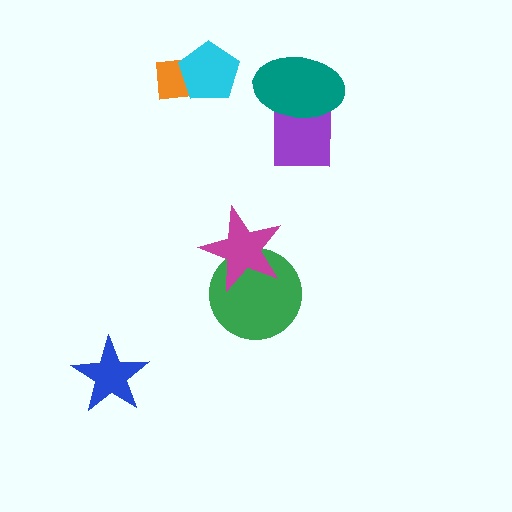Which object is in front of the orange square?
The cyan pentagon is in front of the orange square.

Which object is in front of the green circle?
The magenta star is in front of the green circle.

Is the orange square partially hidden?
Yes, it is partially covered by another shape.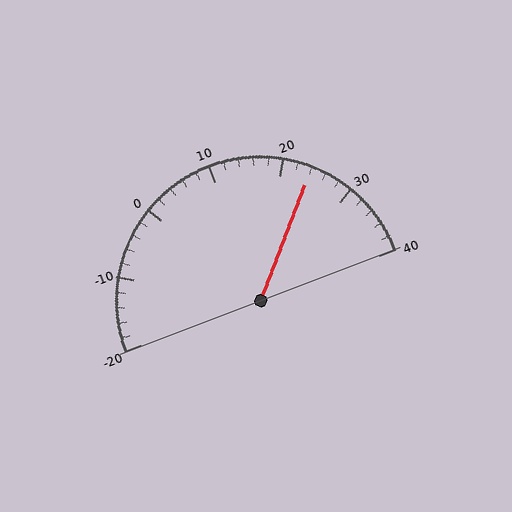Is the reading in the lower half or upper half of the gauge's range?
The reading is in the upper half of the range (-20 to 40).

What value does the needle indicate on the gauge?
The needle indicates approximately 24.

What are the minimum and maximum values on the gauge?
The gauge ranges from -20 to 40.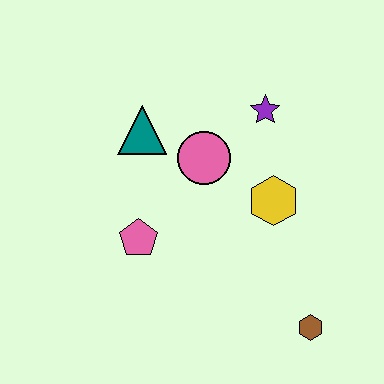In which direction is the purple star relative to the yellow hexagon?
The purple star is above the yellow hexagon.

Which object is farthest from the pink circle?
The brown hexagon is farthest from the pink circle.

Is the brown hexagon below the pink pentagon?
Yes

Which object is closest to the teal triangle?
The pink circle is closest to the teal triangle.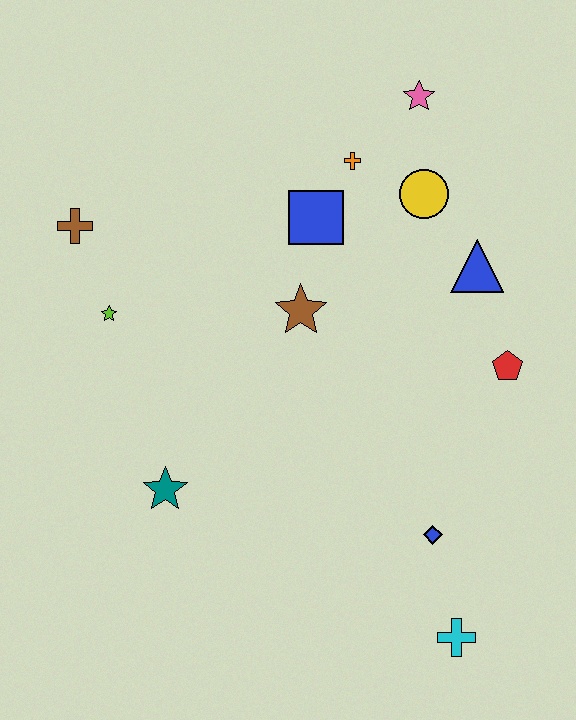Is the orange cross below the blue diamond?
No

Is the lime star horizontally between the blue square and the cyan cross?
No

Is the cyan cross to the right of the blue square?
Yes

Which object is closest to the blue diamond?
The cyan cross is closest to the blue diamond.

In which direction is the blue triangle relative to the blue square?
The blue triangle is to the right of the blue square.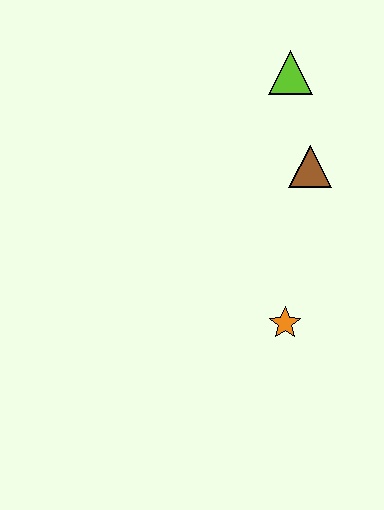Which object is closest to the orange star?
The brown triangle is closest to the orange star.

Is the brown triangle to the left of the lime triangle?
No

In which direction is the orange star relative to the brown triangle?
The orange star is below the brown triangle.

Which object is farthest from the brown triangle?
The orange star is farthest from the brown triangle.